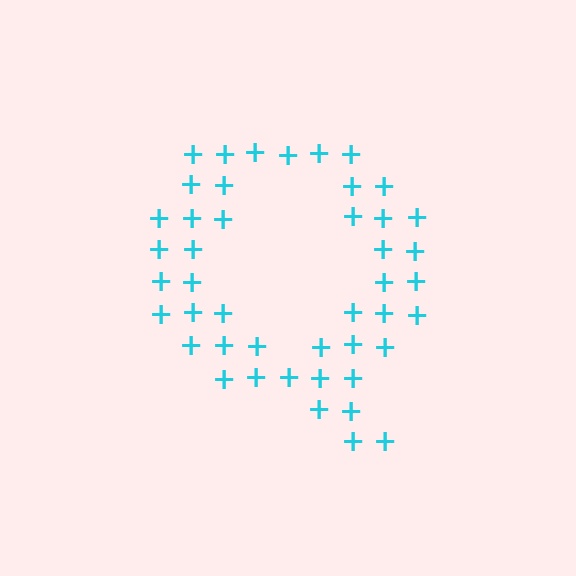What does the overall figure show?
The overall figure shows the letter Q.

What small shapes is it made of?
It is made of small plus signs.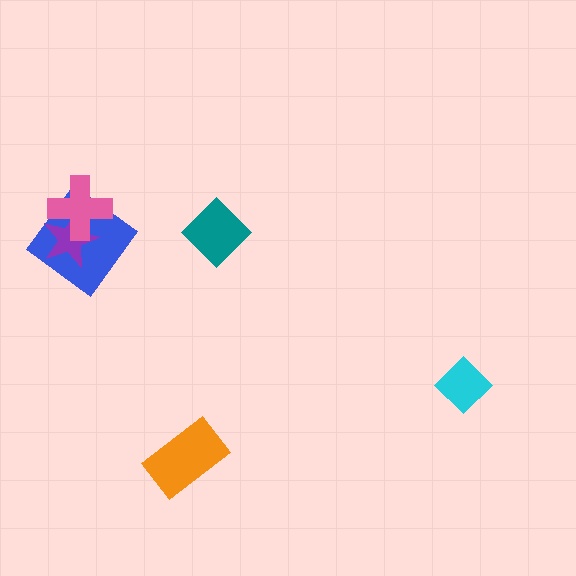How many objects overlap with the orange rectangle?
0 objects overlap with the orange rectangle.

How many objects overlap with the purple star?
2 objects overlap with the purple star.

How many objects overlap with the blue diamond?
2 objects overlap with the blue diamond.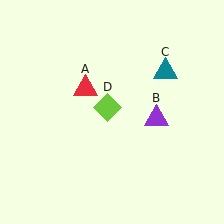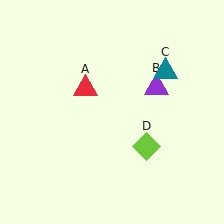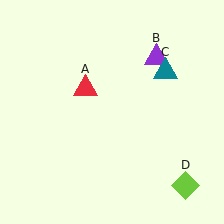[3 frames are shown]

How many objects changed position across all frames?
2 objects changed position: purple triangle (object B), lime diamond (object D).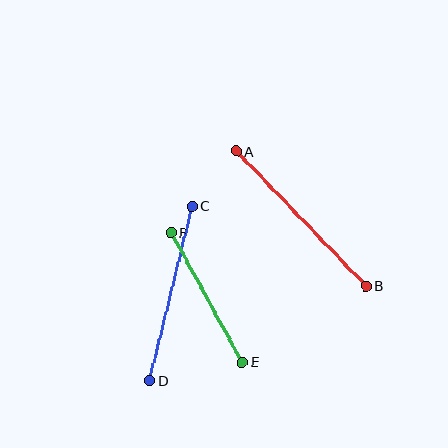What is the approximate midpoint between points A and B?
The midpoint is at approximately (301, 218) pixels.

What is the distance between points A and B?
The distance is approximately 187 pixels.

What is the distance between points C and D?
The distance is approximately 180 pixels.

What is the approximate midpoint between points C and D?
The midpoint is at approximately (171, 293) pixels.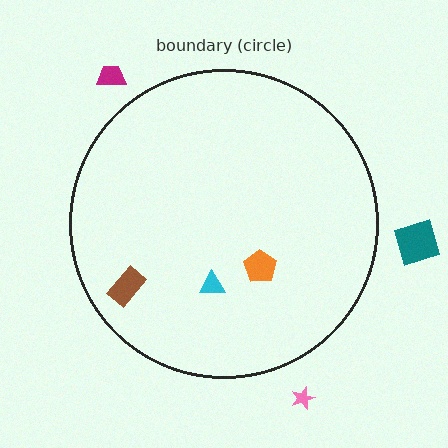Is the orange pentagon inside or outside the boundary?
Inside.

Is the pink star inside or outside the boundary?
Outside.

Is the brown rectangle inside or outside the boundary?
Inside.